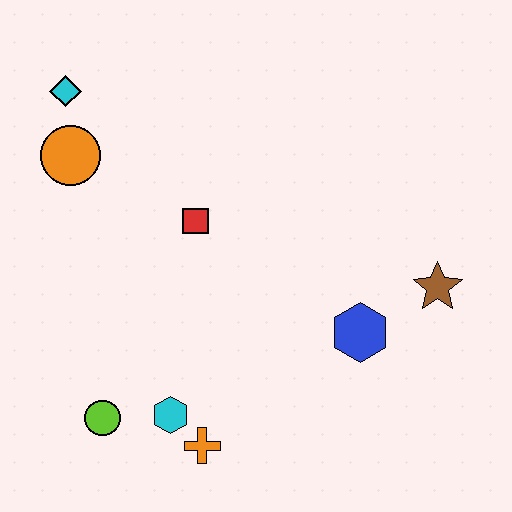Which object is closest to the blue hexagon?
The brown star is closest to the blue hexagon.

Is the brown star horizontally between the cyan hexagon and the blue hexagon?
No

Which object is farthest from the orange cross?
The cyan diamond is farthest from the orange cross.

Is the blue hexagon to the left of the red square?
No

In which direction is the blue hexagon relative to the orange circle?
The blue hexagon is to the right of the orange circle.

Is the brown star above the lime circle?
Yes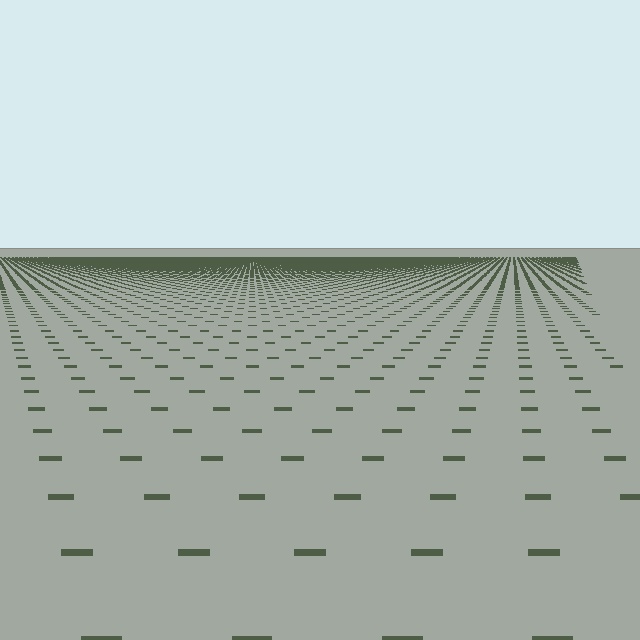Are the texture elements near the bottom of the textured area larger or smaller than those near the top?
Larger. Near the bottom, elements are closer to the viewer and appear at a bigger on-screen size.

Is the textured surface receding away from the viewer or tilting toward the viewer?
The surface is receding away from the viewer. Texture elements get smaller and denser toward the top.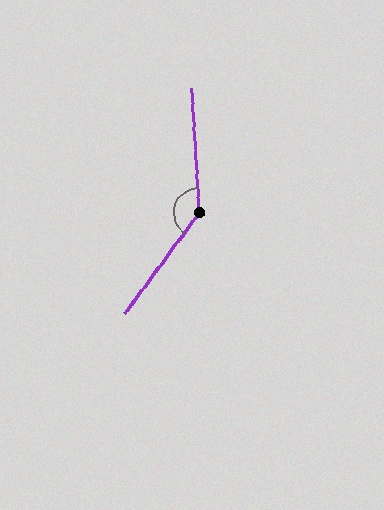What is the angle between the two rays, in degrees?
Approximately 141 degrees.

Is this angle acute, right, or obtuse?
It is obtuse.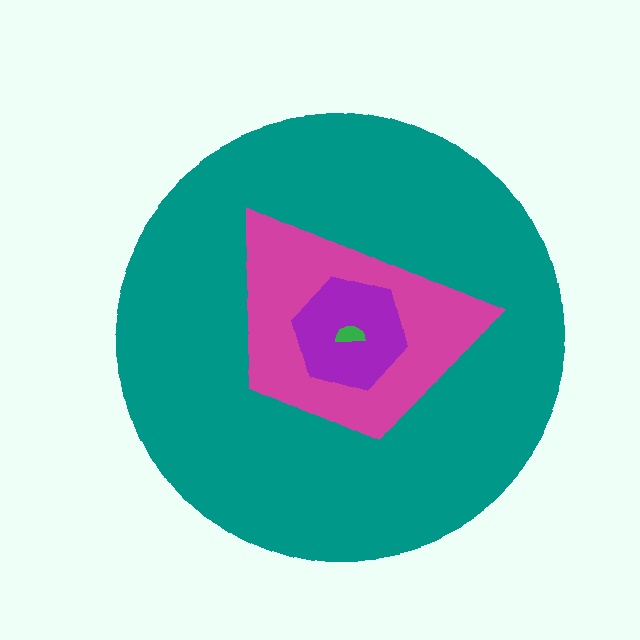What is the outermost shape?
The teal circle.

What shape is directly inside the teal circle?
The magenta trapezoid.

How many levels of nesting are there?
4.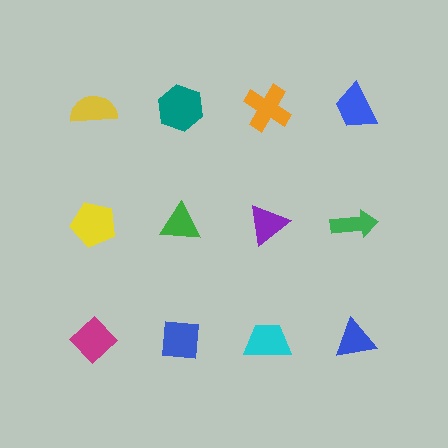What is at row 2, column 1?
A yellow pentagon.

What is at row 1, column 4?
A blue trapezoid.